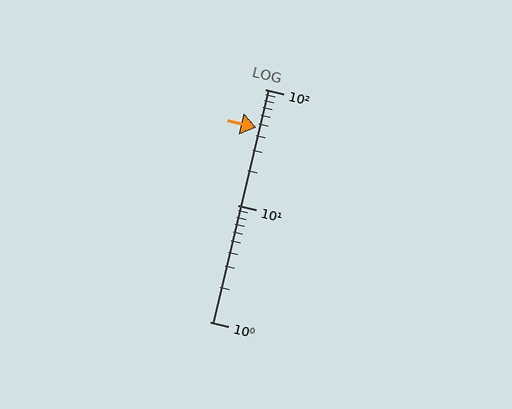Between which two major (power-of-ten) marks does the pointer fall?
The pointer is between 10 and 100.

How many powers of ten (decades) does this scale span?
The scale spans 2 decades, from 1 to 100.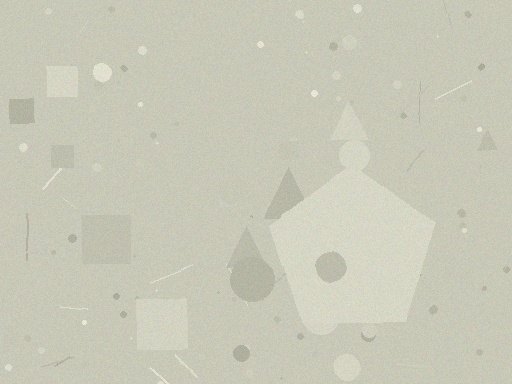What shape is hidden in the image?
A pentagon is hidden in the image.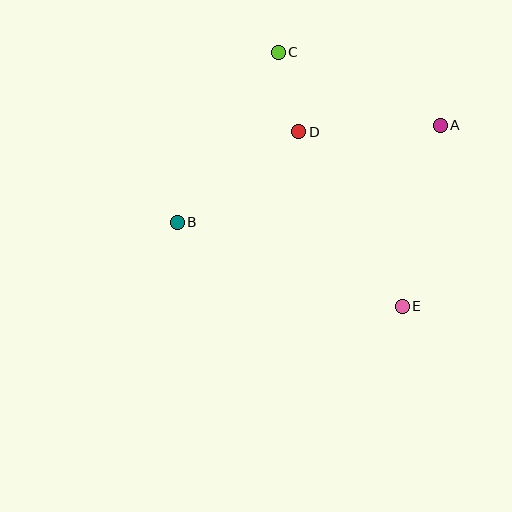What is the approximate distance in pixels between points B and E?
The distance between B and E is approximately 240 pixels.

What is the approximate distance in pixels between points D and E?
The distance between D and E is approximately 203 pixels.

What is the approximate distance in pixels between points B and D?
The distance between B and D is approximately 152 pixels.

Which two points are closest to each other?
Points C and D are closest to each other.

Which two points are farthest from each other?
Points C and E are farthest from each other.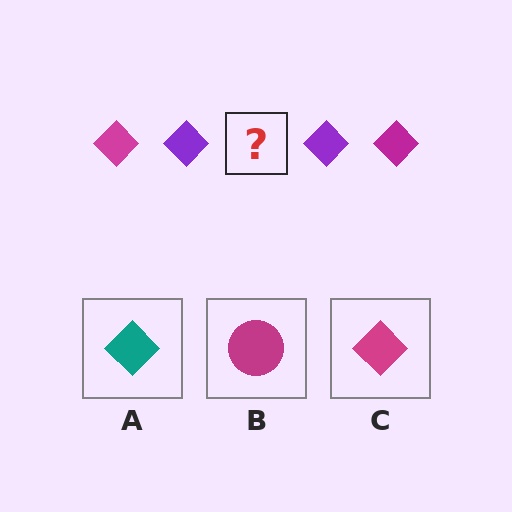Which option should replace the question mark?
Option C.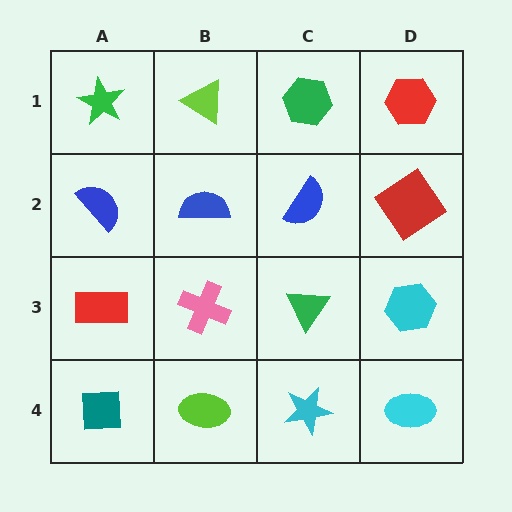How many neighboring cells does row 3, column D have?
3.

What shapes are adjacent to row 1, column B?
A blue semicircle (row 2, column B), a green star (row 1, column A), a green hexagon (row 1, column C).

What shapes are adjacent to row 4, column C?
A green triangle (row 3, column C), a lime ellipse (row 4, column B), a cyan ellipse (row 4, column D).